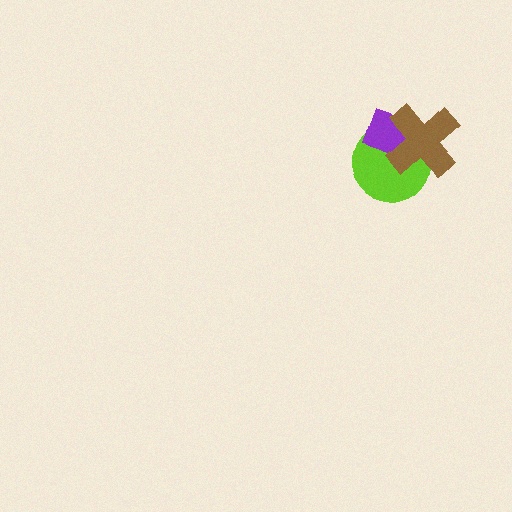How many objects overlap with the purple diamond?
2 objects overlap with the purple diamond.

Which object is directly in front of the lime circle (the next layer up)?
The purple diamond is directly in front of the lime circle.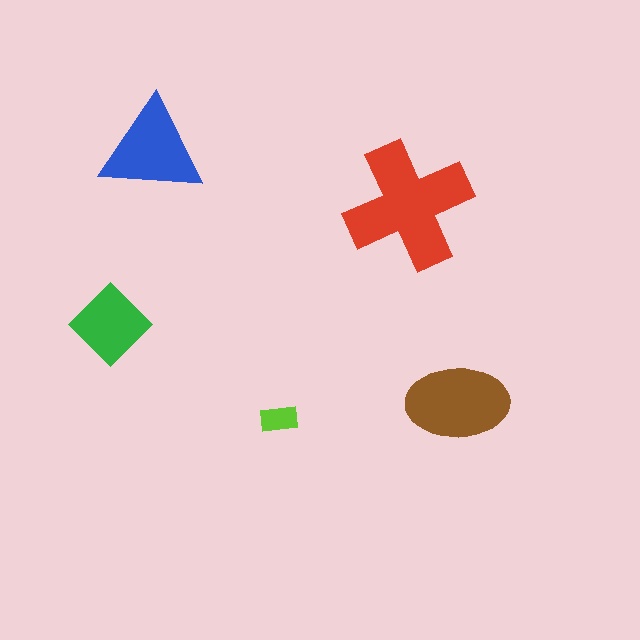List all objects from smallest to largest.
The lime rectangle, the green diamond, the blue triangle, the brown ellipse, the red cross.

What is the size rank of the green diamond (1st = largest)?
4th.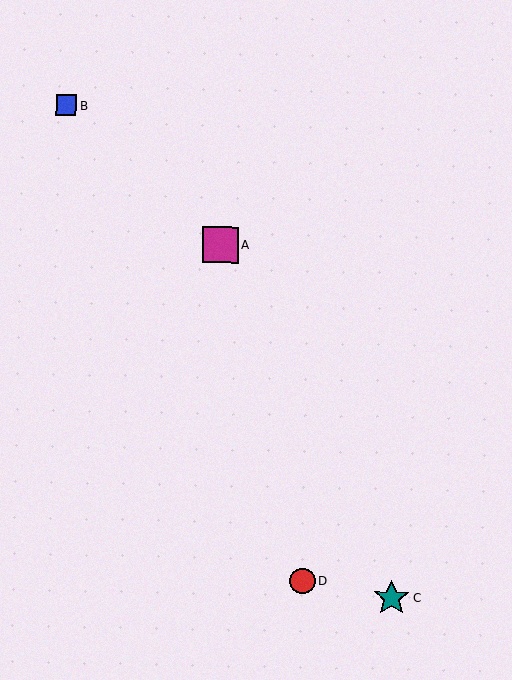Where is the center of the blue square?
The center of the blue square is at (66, 105).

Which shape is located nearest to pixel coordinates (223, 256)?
The magenta square (labeled A) at (220, 245) is nearest to that location.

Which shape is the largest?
The teal star (labeled C) is the largest.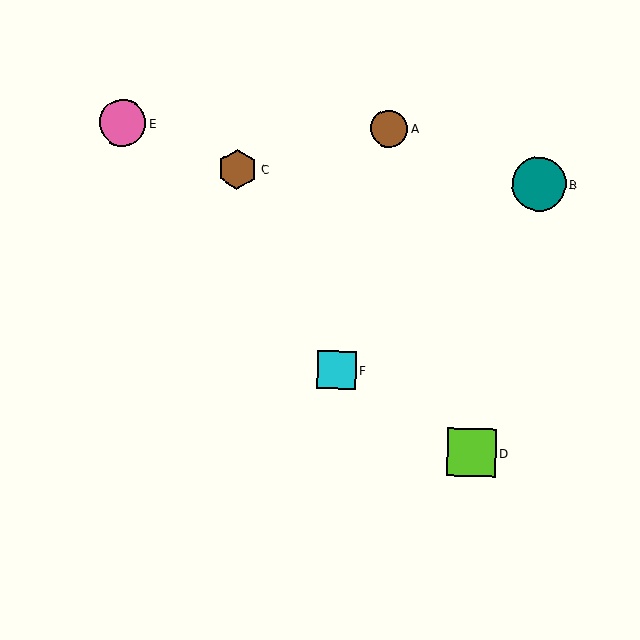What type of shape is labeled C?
Shape C is a brown hexagon.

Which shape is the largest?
The teal circle (labeled B) is the largest.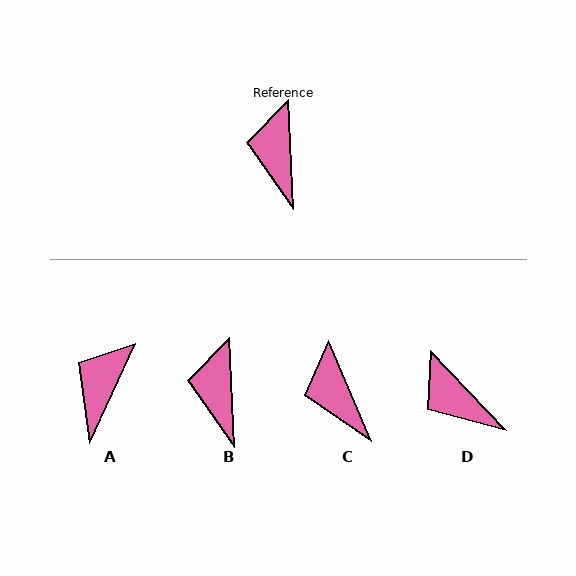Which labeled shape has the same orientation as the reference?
B.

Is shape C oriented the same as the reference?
No, it is off by about 21 degrees.